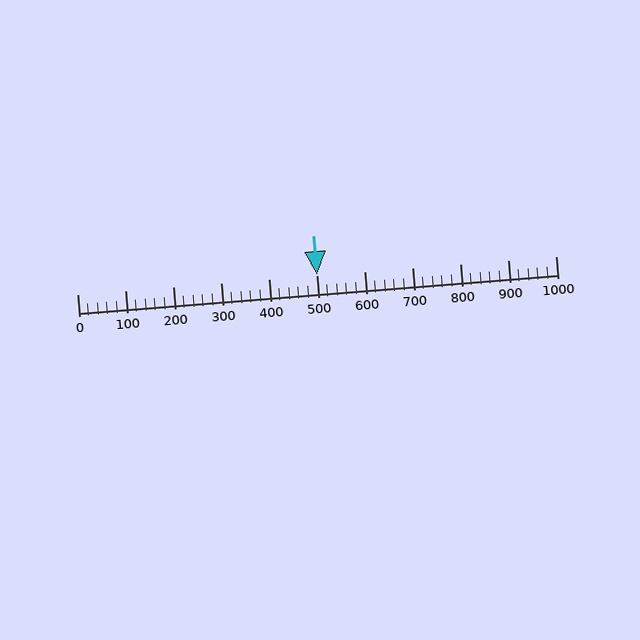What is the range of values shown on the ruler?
The ruler shows values from 0 to 1000.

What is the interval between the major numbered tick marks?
The major tick marks are spaced 100 units apart.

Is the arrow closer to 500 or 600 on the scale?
The arrow is closer to 500.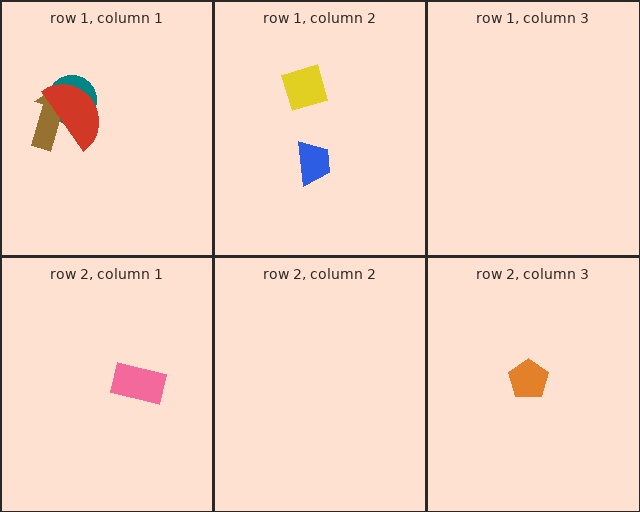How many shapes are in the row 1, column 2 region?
2.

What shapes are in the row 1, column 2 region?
The blue trapezoid, the yellow diamond.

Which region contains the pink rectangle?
The row 2, column 1 region.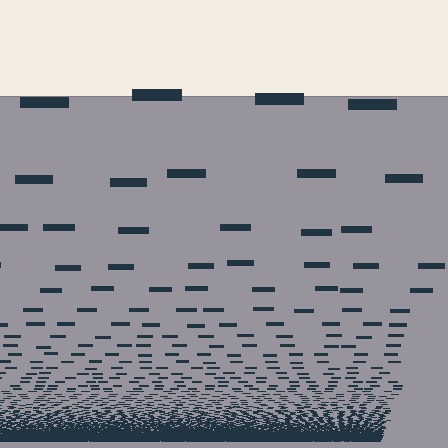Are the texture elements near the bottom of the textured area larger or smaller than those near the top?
Smaller. The gradient is inverted — elements near the bottom are smaller and denser.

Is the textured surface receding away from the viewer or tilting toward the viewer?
The surface appears to tilt toward the viewer. Texture elements get larger and sparser toward the top.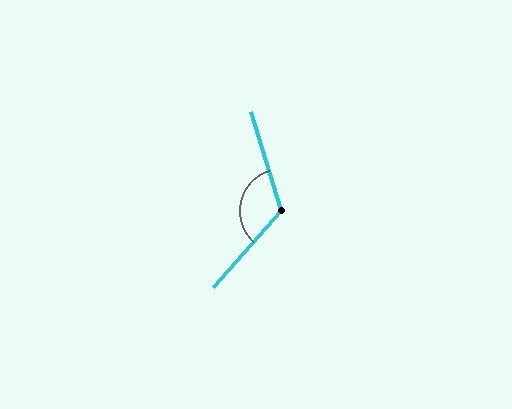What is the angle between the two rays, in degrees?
Approximately 122 degrees.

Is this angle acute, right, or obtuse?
It is obtuse.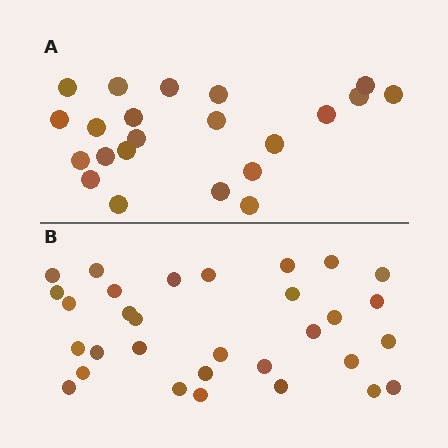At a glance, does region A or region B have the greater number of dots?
Region B (the bottom region) has more dots.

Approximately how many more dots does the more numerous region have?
Region B has roughly 8 or so more dots than region A.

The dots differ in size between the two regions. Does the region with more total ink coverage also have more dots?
No. Region A has more total ink coverage because its dots are larger, but region B actually contains more individual dots. Total area can be misleading — the number of items is what matters here.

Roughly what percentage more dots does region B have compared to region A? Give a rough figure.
About 40% more.